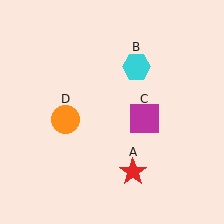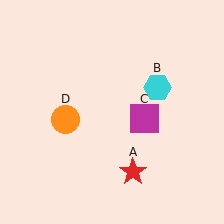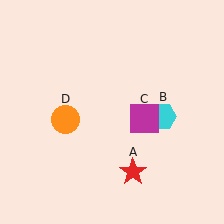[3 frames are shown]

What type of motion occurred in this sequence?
The cyan hexagon (object B) rotated clockwise around the center of the scene.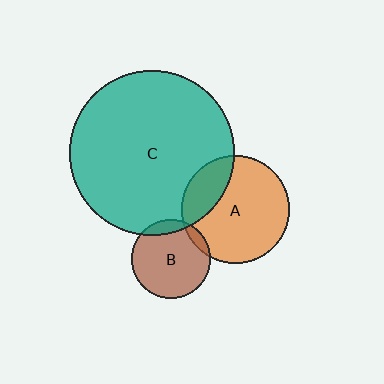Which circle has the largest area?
Circle C (teal).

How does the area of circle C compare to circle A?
Approximately 2.3 times.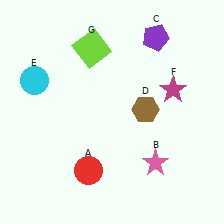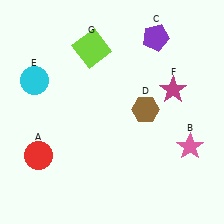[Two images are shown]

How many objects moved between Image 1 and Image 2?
2 objects moved between the two images.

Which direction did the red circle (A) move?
The red circle (A) moved left.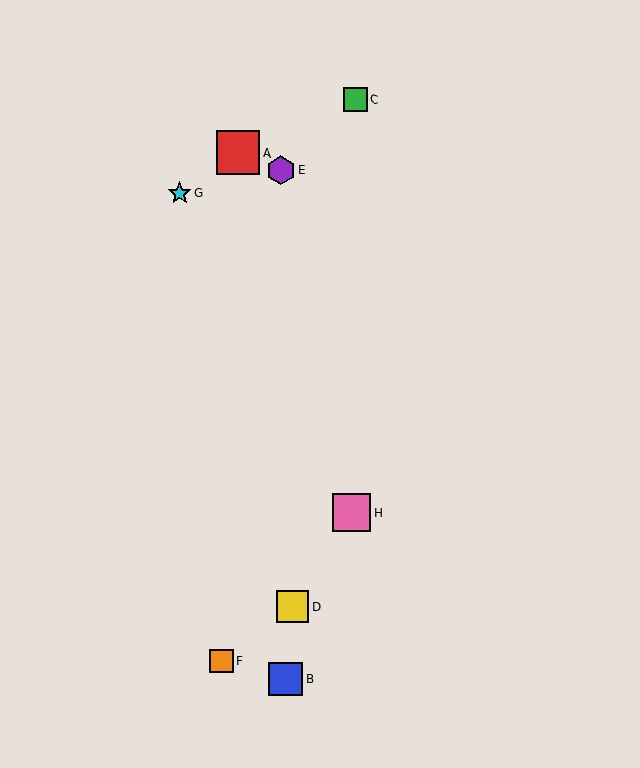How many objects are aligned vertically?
2 objects (C, H) are aligned vertically.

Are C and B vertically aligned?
No, C is at x≈355 and B is at x≈286.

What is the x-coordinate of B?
Object B is at x≈286.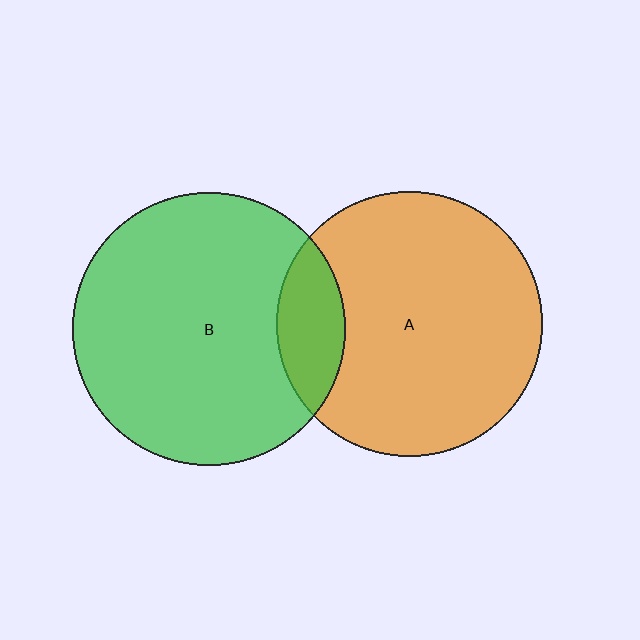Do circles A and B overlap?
Yes.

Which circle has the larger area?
Circle B (green).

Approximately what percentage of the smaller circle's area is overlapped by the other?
Approximately 15%.